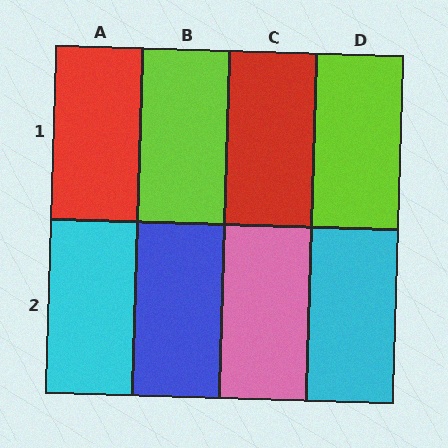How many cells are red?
2 cells are red.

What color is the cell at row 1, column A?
Red.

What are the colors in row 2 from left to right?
Cyan, blue, pink, cyan.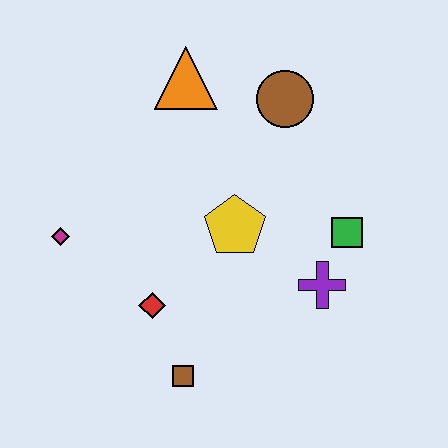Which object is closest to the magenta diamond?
The red diamond is closest to the magenta diamond.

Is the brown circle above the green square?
Yes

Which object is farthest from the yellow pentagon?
The magenta diamond is farthest from the yellow pentagon.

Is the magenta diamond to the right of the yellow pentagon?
No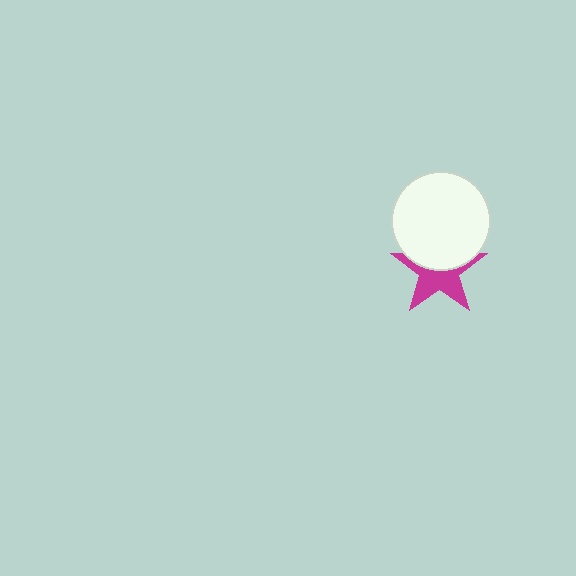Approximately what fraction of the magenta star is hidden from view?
Roughly 44% of the magenta star is hidden behind the white circle.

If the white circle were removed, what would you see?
You would see the complete magenta star.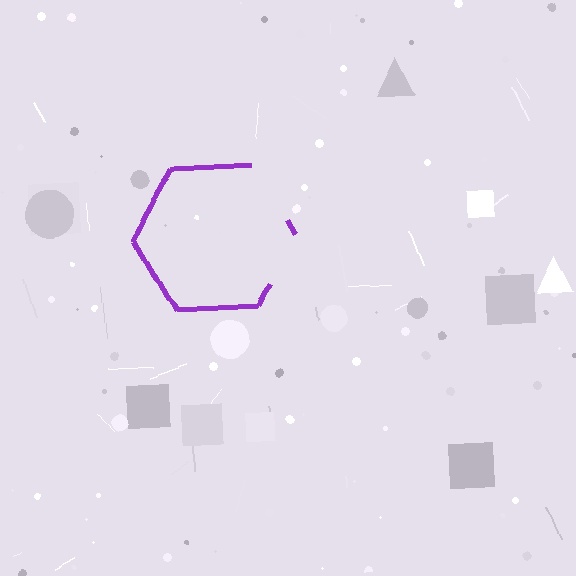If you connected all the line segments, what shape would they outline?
They would outline a hexagon.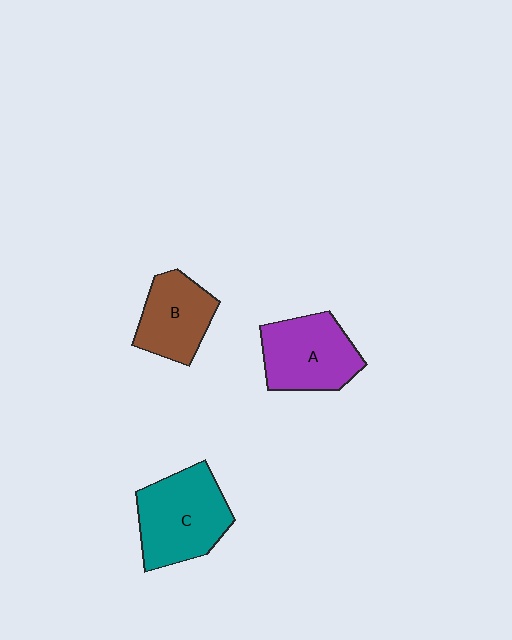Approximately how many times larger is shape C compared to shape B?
Approximately 1.4 times.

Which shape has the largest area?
Shape C (teal).